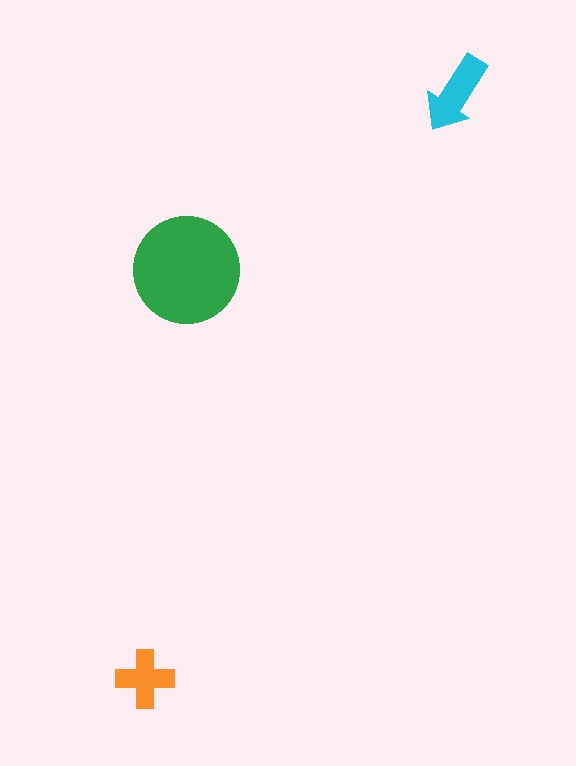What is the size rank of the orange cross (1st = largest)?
3rd.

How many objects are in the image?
There are 3 objects in the image.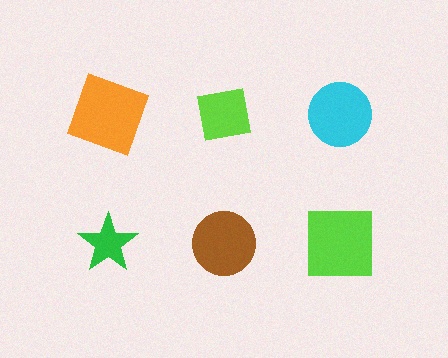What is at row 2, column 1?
A green star.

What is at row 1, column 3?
A cyan circle.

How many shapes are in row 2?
3 shapes.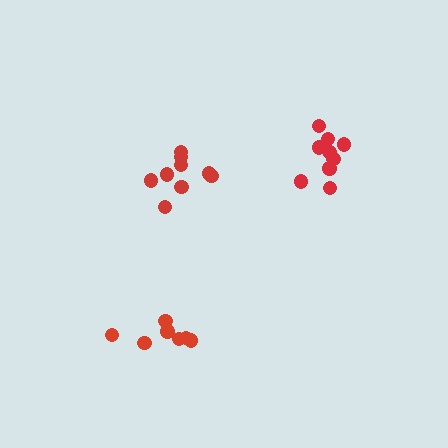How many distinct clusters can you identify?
There are 3 distinct clusters.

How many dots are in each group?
Group 1: 9 dots, Group 2: 9 dots, Group 3: 7 dots (25 total).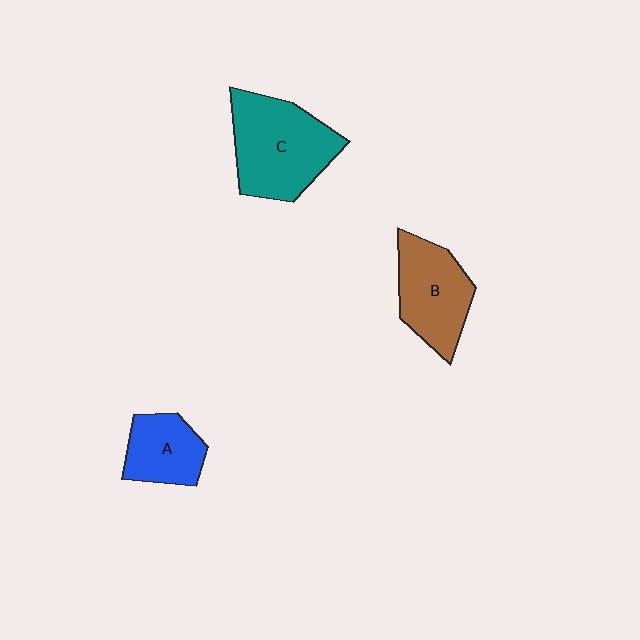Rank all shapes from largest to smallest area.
From largest to smallest: C (teal), B (brown), A (blue).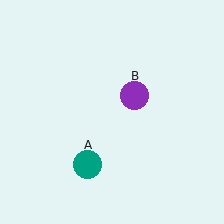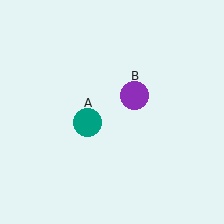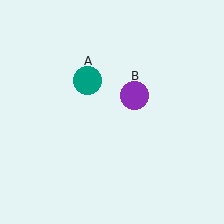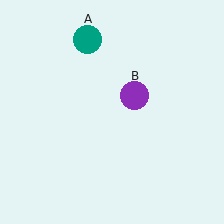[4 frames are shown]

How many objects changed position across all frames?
1 object changed position: teal circle (object A).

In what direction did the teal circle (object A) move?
The teal circle (object A) moved up.